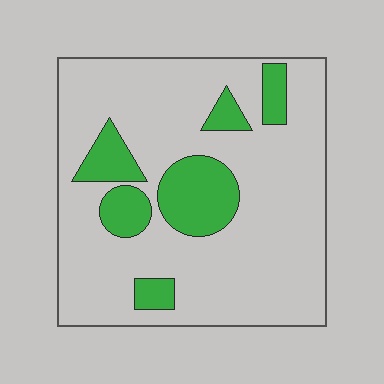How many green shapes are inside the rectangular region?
6.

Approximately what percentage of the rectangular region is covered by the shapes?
Approximately 20%.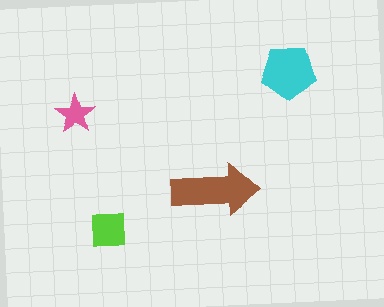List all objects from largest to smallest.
The brown arrow, the cyan pentagon, the lime square, the pink star.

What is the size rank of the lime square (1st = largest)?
3rd.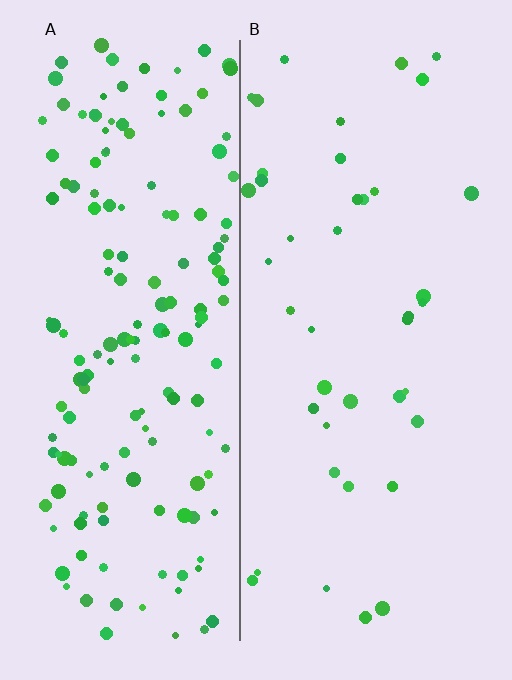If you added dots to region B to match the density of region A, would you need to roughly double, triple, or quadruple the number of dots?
Approximately quadruple.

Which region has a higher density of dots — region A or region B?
A (the left).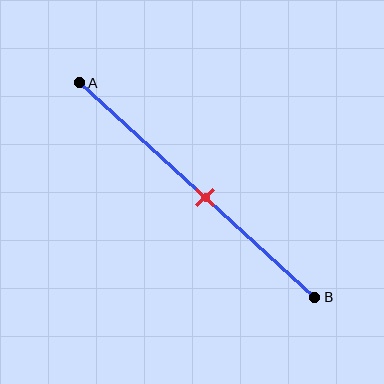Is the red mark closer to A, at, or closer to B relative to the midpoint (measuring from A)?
The red mark is closer to point B than the midpoint of segment AB.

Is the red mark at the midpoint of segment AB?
No, the mark is at about 55% from A, not at the 50% midpoint.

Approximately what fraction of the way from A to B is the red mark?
The red mark is approximately 55% of the way from A to B.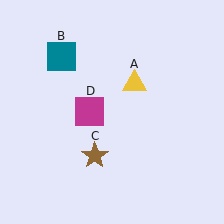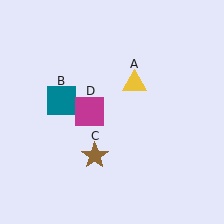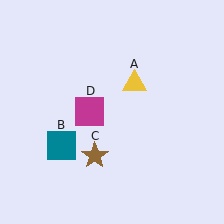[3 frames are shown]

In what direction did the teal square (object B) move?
The teal square (object B) moved down.